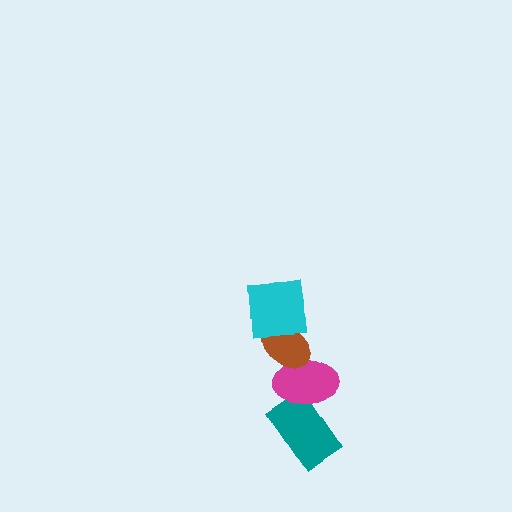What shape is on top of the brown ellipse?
The cyan square is on top of the brown ellipse.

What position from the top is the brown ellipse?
The brown ellipse is 2nd from the top.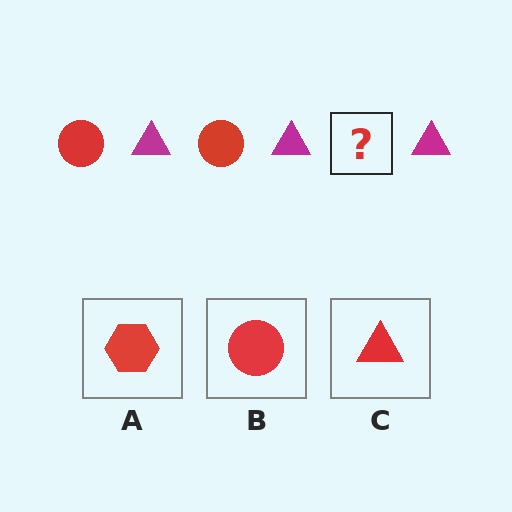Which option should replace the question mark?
Option B.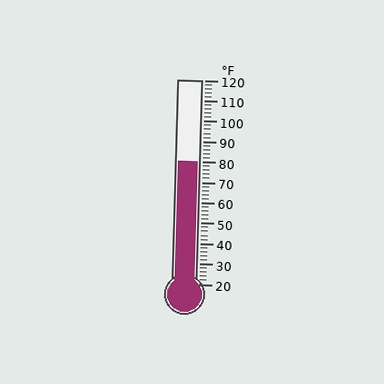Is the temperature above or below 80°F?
The temperature is at 80°F.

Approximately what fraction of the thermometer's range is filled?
The thermometer is filled to approximately 60% of its range.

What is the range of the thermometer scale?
The thermometer scale ranges from 20°F to 120°F.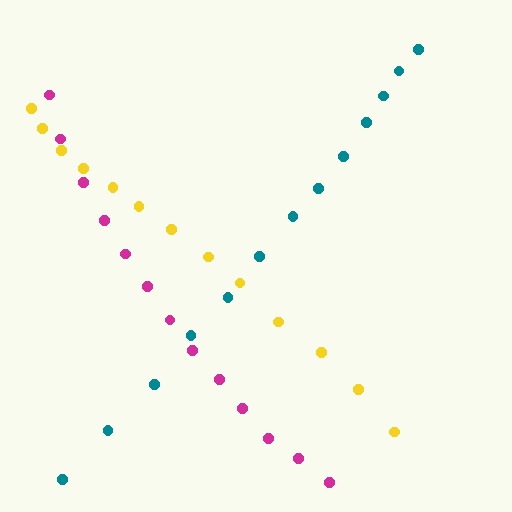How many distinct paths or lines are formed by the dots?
There are 3 distinct paths.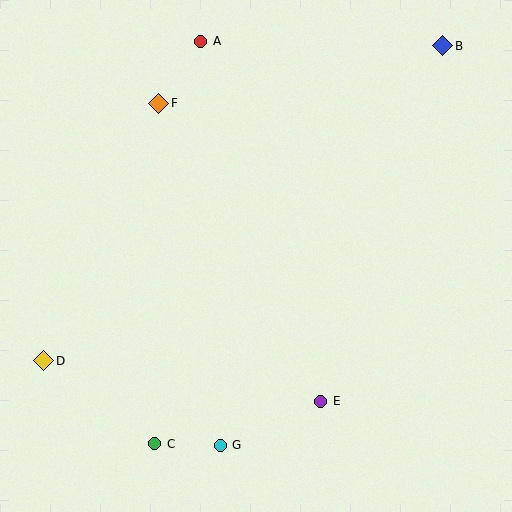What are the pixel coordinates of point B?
Point B is at (443, 46).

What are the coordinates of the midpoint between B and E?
The midpoint between B and E is at (382, 224).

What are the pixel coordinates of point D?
Point D is at (44, 361).